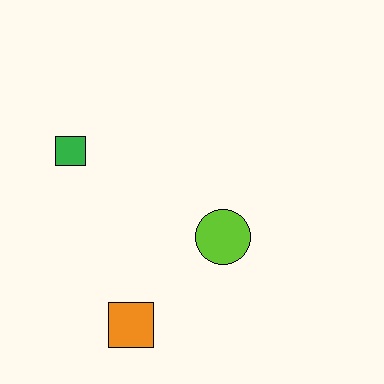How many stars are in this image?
There are no stars.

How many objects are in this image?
There are 3 objects.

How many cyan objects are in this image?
There are no cyan objects.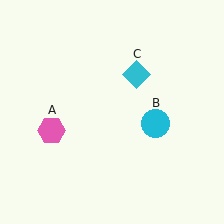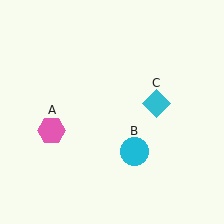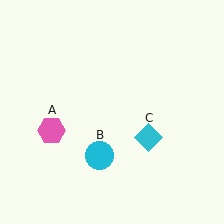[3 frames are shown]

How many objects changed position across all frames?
2 objects changed position: cyan circle (object B), cyan diamond (object C).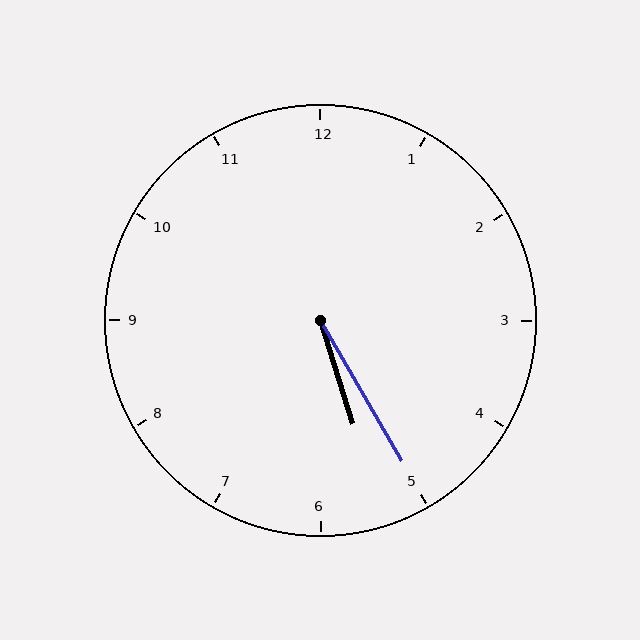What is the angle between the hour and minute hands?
Approximately 12 degrees.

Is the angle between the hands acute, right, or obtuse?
It is acute.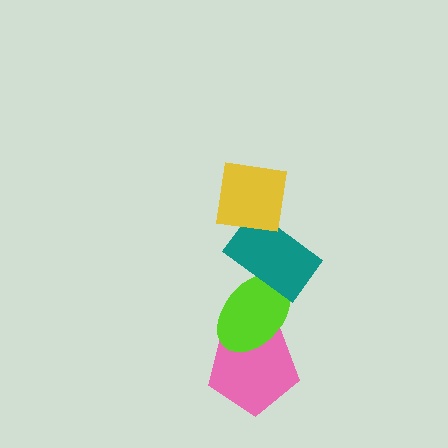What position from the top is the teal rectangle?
The teal rectangle is 2nd from the top.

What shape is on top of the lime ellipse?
The teal rectangle is on top of the lime ellipse.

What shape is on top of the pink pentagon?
The lime ellipse is on top of the pink pentagon.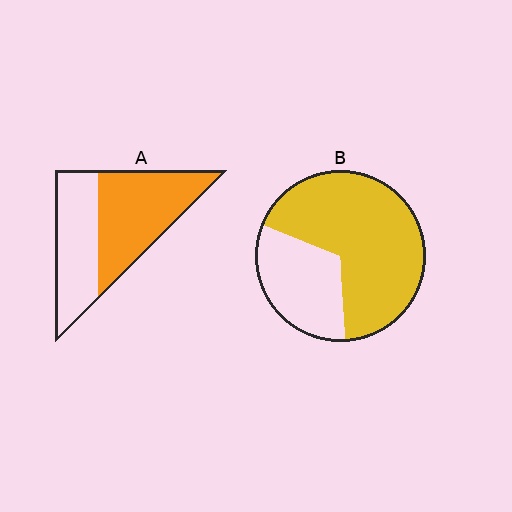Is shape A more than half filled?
Yes.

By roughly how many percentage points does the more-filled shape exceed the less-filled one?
By roughly 10 percentage points (B over A).